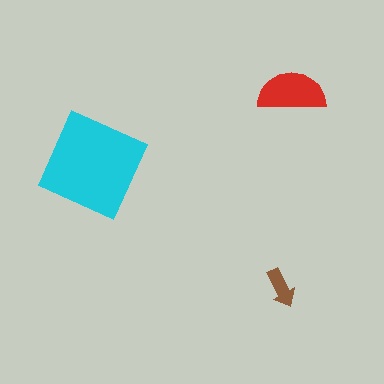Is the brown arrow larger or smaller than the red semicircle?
Smaller.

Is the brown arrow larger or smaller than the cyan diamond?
Smaller.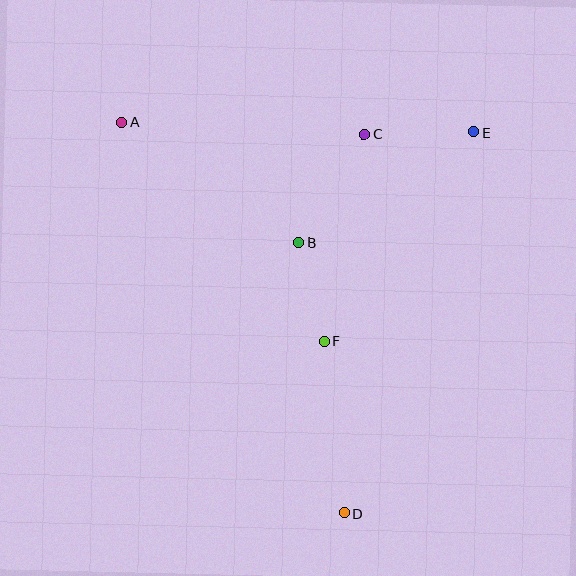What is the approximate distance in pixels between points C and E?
The distance between C and E is approximately 109 pixels.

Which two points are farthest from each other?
Points A and D are farthest from each other.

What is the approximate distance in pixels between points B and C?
The distance between B and C is approximately 127 pixels.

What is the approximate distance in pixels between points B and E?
The distance between B and E is approximately 207 pixels.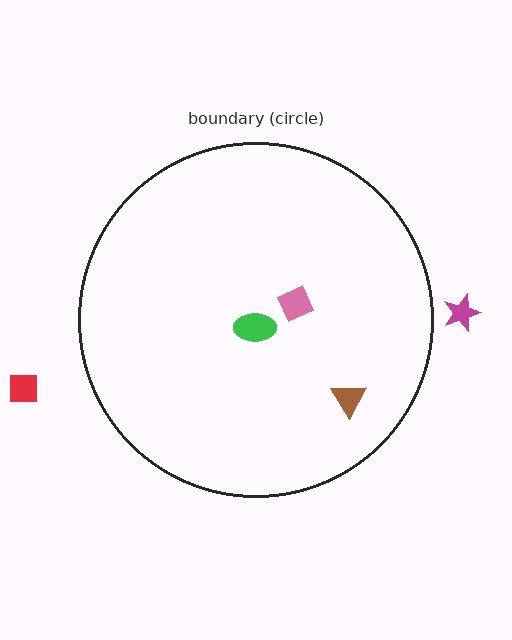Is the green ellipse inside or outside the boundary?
Inside.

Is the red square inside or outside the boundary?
Outside.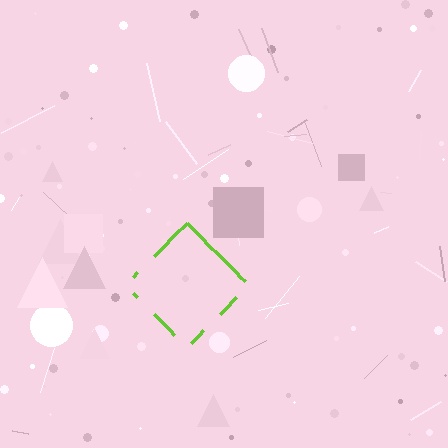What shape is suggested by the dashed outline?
The dashed outline suggests a diamond.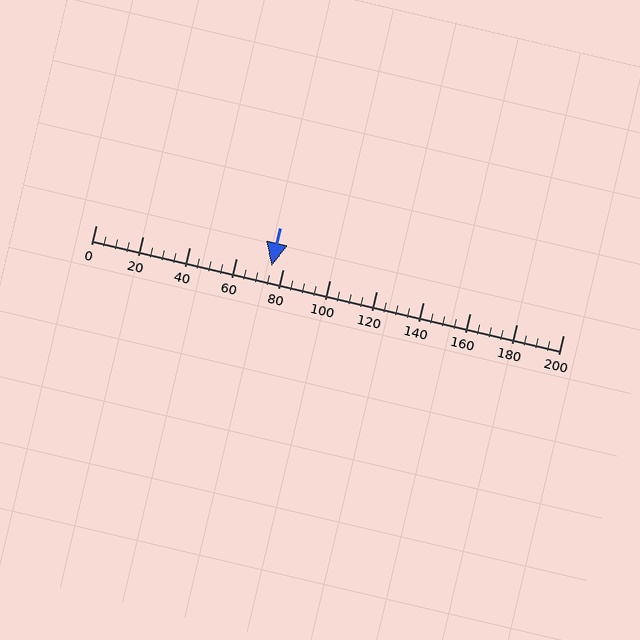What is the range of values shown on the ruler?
The ruler shows values from 0 to 200.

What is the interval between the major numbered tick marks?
The major tick marks are spaced 20 units apart.